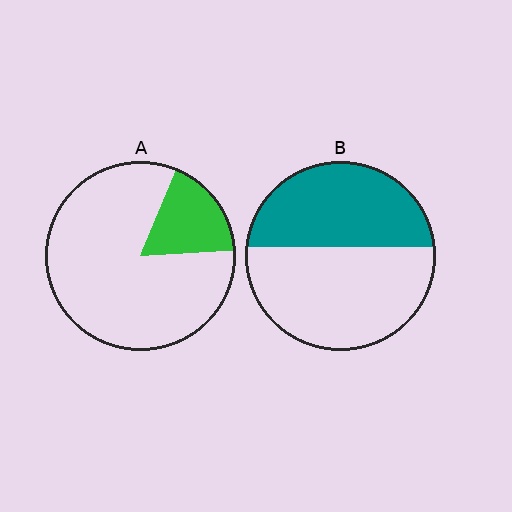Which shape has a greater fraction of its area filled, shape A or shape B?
Shape B.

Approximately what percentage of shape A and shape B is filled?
A is approximately 20% and B is approximately 45%.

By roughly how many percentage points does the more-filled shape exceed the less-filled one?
By roughly 25 percentage points (B over A).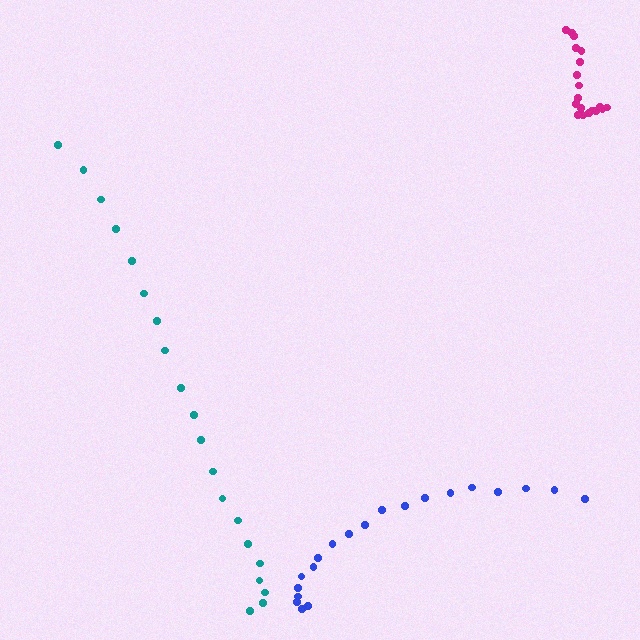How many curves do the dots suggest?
There are 3 distinct paths.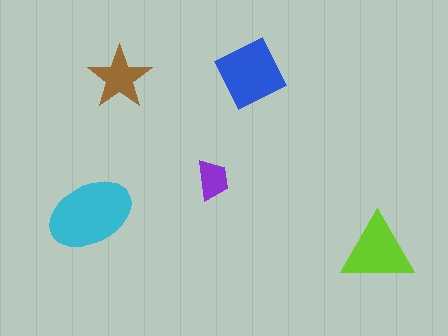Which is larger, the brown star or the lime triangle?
The lime triangle.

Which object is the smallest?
The purple trapezoid.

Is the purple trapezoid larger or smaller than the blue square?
Smaller.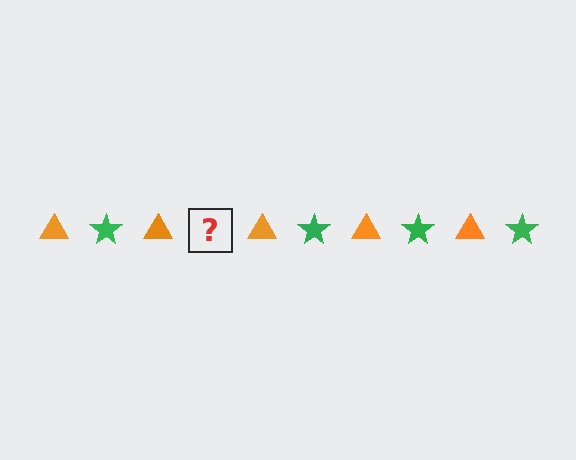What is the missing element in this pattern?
The missing element is a green star.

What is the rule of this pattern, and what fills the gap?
The rule is that the pattern alternates between orange triangle and green star. The gap should be filled with a green star.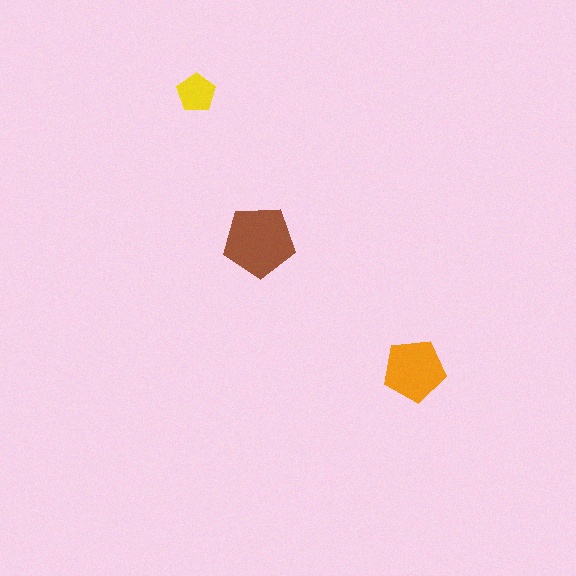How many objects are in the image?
There are 3 objects in the image.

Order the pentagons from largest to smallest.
the brown one, the orange one, the yellow one.